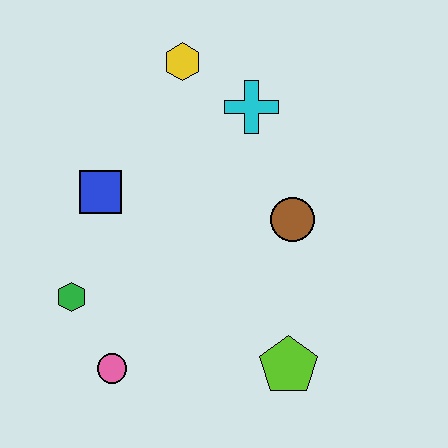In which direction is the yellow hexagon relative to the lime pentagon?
The yellow hexagon is above the lime pentagon.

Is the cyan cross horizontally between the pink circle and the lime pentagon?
Yes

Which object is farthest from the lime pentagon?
The yellow hexagon is farthest from the lime pentagon.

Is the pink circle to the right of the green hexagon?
Yes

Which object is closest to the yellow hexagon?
The cyan cross is closest to the yellow hexagon.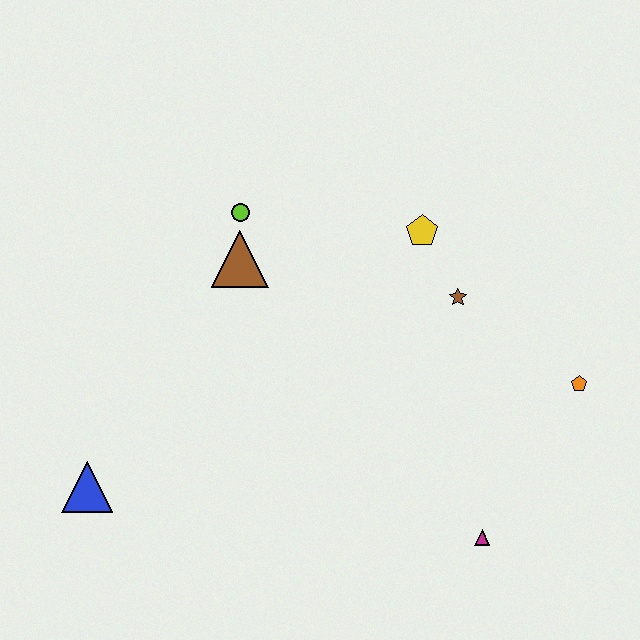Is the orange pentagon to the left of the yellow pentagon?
No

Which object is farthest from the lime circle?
The magenta triangle is farthest from the lime circle.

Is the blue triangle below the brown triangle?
Yes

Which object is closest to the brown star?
The yellow pentagon is closest to the brown star.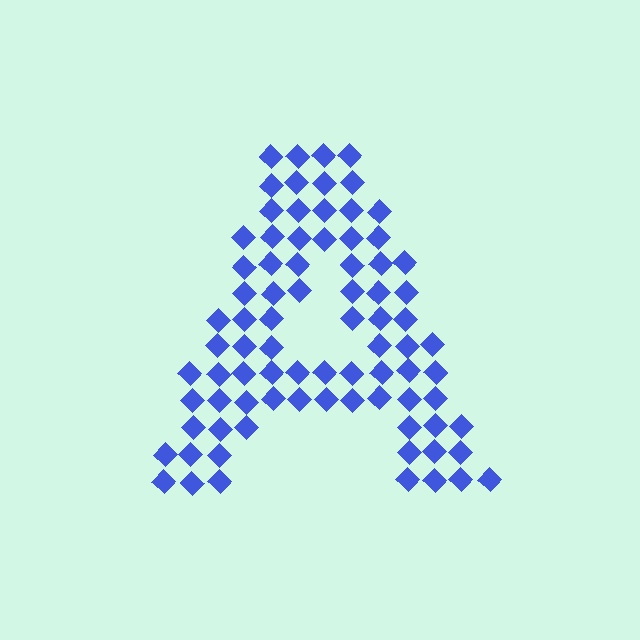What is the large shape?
The large shape is the letter A.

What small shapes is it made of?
It is made of small diamonds.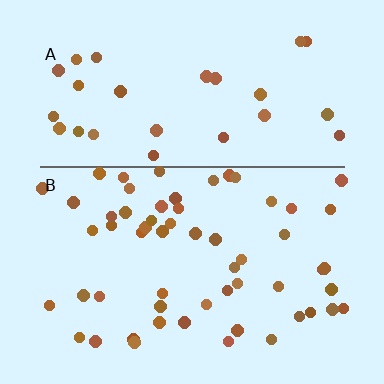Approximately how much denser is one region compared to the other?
Approximately 1.9× — region B over region A.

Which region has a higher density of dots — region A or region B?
B (the bottom).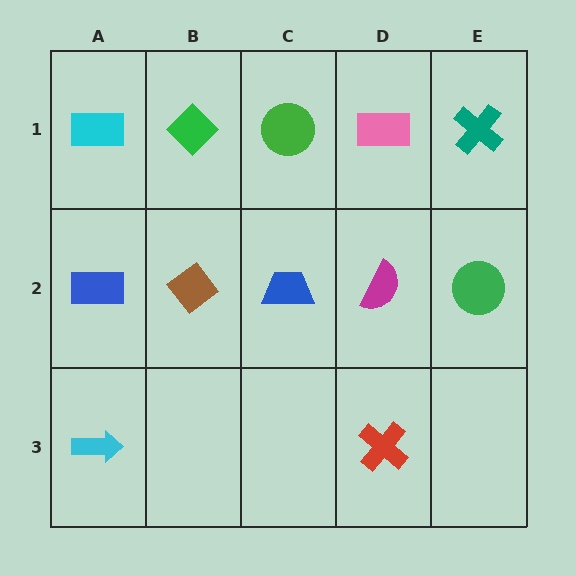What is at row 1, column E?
A teal cross.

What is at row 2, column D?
A magenta semicircle.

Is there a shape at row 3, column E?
No, that cell is empty.